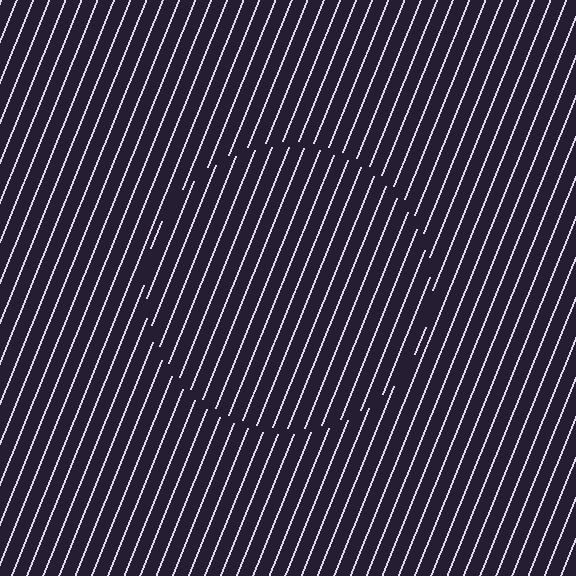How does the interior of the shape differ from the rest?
The interior of the shape contains the same grating, shifted by half a period — the contour is defined by the phase discontinuity where line-ends from the inner and outer gratings abut.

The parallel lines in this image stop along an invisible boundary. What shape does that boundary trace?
An illusory circle. The interior of the shape contains the same grating, shifted by half a period — the contour is defined by the phase discontinuity where line-ends from the inner and outer gratings abut.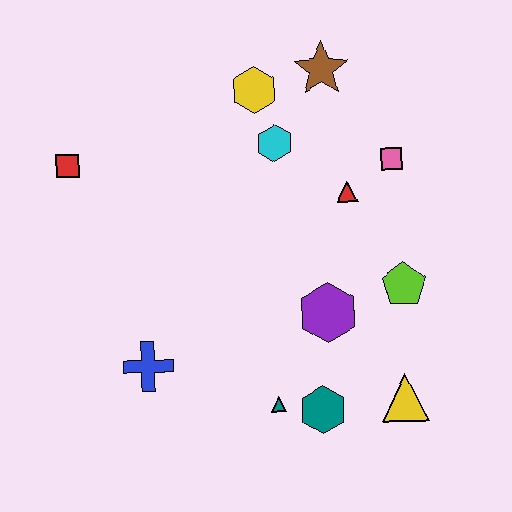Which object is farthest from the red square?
The yellow triangle is farthest from the red square.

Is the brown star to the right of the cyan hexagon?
Yes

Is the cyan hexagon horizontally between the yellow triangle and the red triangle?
No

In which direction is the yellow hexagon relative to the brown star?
The yellow hexagon is to the left of the brown star.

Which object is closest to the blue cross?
The teal triangle is closest to the blue cross.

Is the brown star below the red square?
No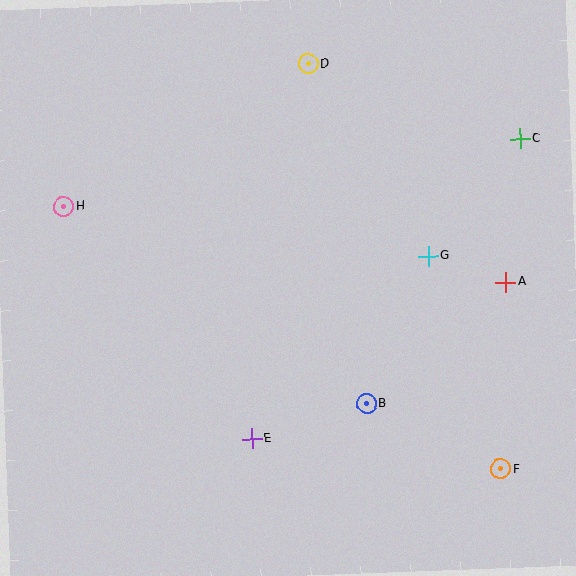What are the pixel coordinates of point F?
Point F is at (501, 469).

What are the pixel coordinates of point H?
Point H is at (64, 206).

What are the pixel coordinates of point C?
Point C is at (520, 139).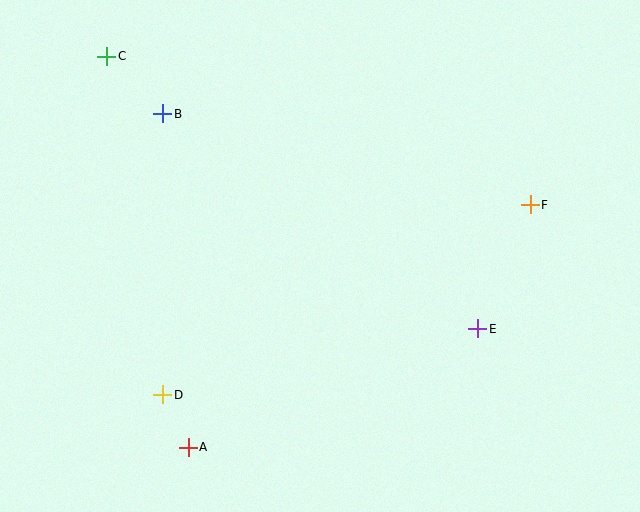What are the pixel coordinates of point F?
Point F is at (530, 205).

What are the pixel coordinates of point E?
Point E is at (478, 329).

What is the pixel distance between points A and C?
The distance between A and C is 400 pixels.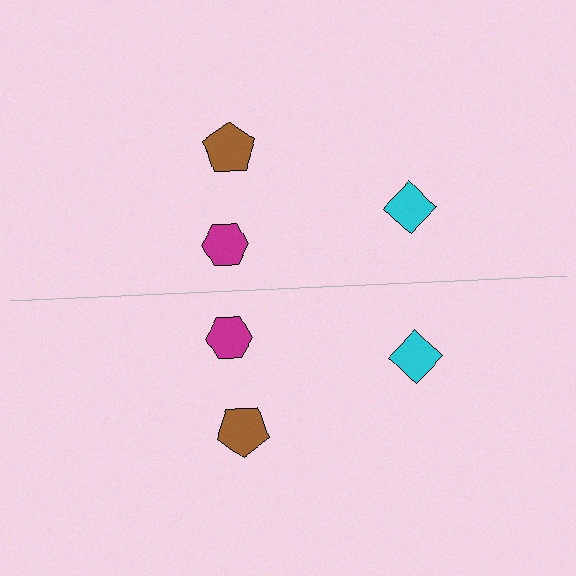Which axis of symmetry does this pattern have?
The pattern has a horizontal axis of symmetry running through the center of the image.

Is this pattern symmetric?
Yes, this pattern has bilateral (reflection) symmetry.